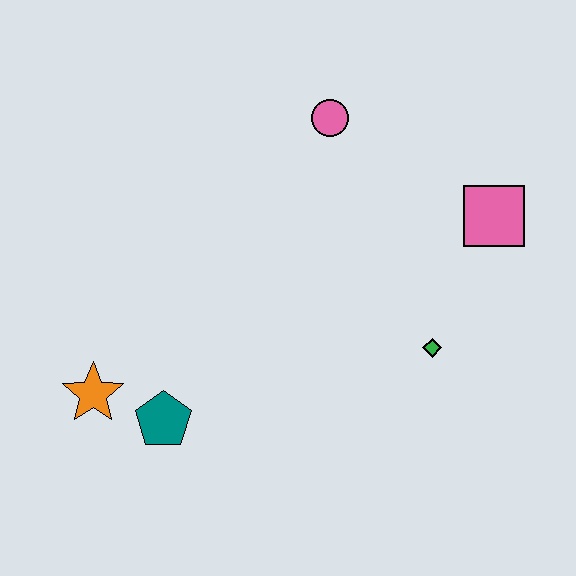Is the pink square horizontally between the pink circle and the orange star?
No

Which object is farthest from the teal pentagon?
The pink square is farthest from the teal pentagon.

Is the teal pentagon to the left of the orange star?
No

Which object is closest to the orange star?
The teal pentagon is closest to the orange star.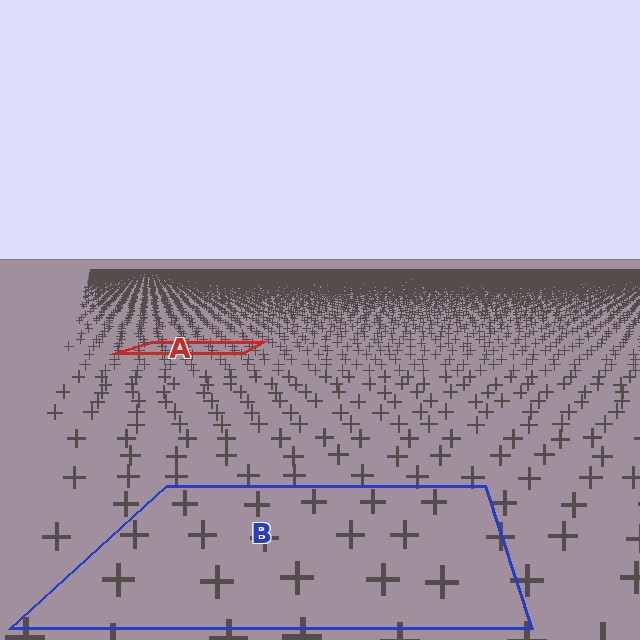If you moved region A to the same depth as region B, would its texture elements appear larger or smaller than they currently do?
They would appear larger. At a closer depth, the same texture elements are projected at a bigger on-screen size.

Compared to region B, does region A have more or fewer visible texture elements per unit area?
Region A has more texture elements per unit area — they are packed more densely because it is farther away.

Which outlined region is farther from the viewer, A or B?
Region A is farther from the viewer — the texture elements inside it appear smaller and more densely packed.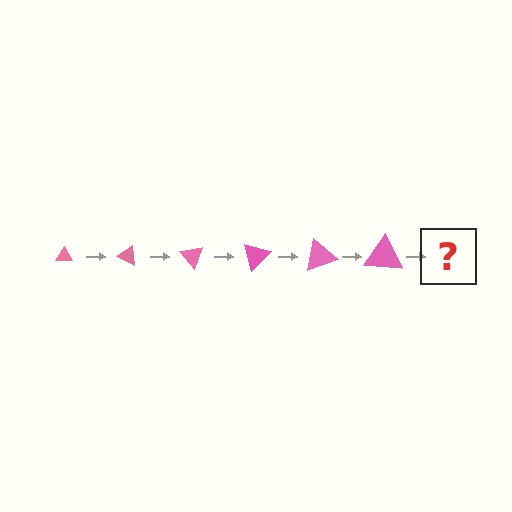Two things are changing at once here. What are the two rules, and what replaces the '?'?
The two rules are that the triangle grows larger each step and it rotates 25 degrees each step. The '?' should be a triangle, larger than the previous one and rotated 150 degrees from the start.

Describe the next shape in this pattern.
It should be a triangle, larger than the previous one and rotated 150 degrees from the start.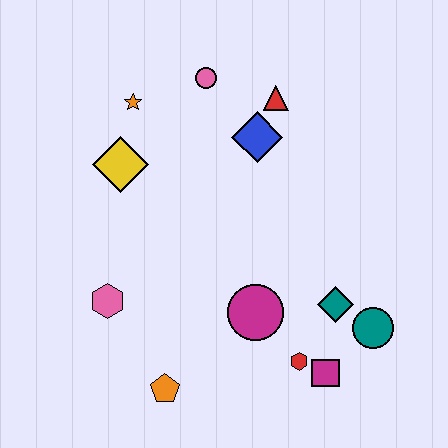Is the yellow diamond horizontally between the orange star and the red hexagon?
No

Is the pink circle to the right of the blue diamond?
No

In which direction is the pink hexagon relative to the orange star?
The pink hexagon is below the orange star.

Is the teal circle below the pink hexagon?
Yes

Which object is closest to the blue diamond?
The red triangle is closest to the blue diamond.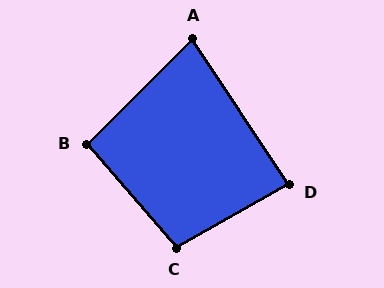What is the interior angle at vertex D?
Approximately 86 degrees (approximately right).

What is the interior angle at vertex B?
Approximately 94 degrees (approximately right).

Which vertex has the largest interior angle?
C, at approximately 101 degrees.